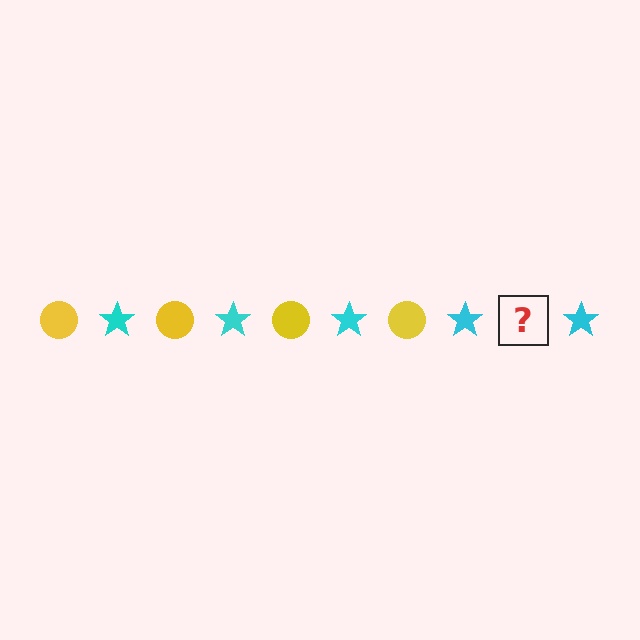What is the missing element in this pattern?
The missing element is a yellow circle.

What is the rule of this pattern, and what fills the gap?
The rule is that the pattern alternates between yellow circle and cyan star. The gap should be filled with a yellow circle.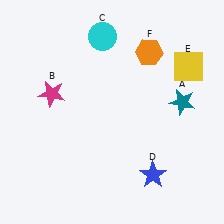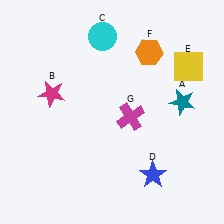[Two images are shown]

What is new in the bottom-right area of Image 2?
A magenta cross (G) was added in the bottom-right area of Image 2.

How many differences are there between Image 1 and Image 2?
There is 1 difference between the two images.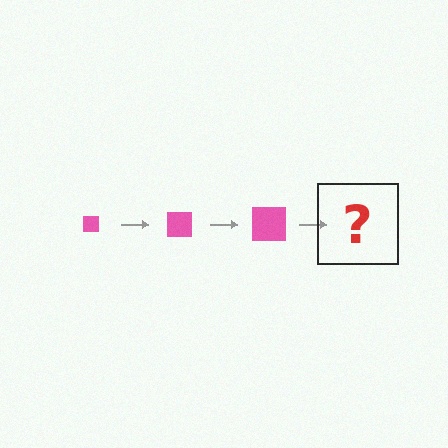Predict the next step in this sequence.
The next step is a pink square, larger than the previous one.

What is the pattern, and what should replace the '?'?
The pattern is that the square gets progressively larger each step. The '?' should be a pink square, larger than the previous one.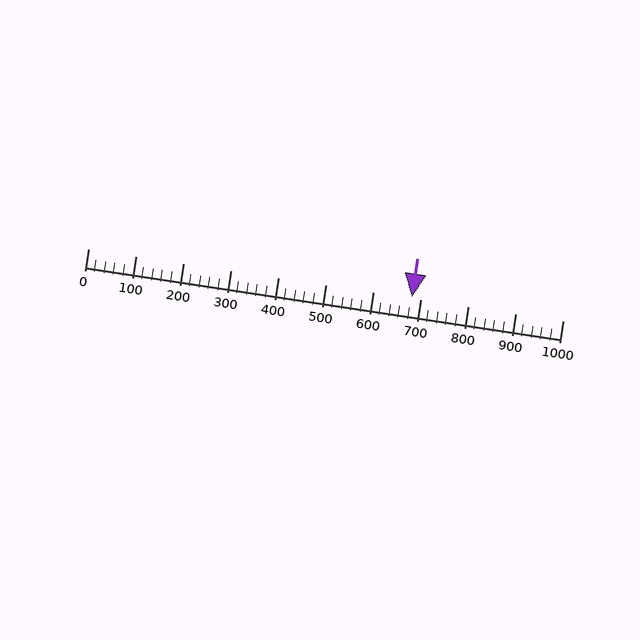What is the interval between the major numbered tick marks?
The major tick marks are spaced 100 units apart.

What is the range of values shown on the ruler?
The ruler shows values from 0 to 1000.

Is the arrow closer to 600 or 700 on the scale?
The arrow is closer to 700.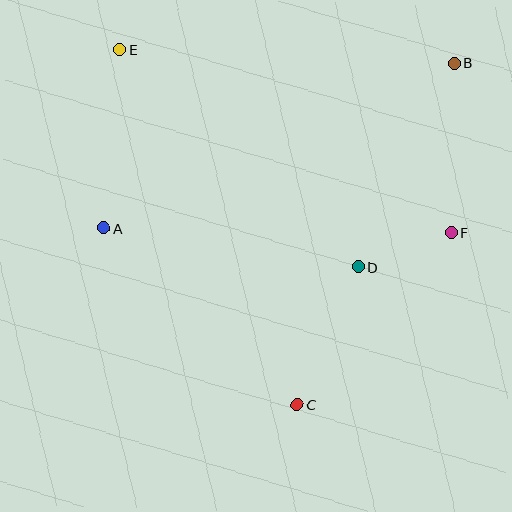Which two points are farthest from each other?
Points C and E are farthest from each other.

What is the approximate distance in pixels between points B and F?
The distance between B and F is approximately 170 pixels.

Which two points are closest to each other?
Points D and F are closest to each other.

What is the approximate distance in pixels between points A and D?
The distance between A and D is approximately 257 pixels.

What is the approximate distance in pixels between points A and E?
The distance between A and E is approximately 179 pixels.